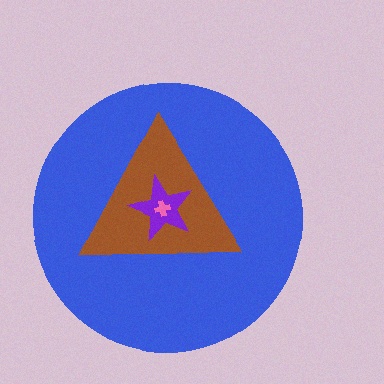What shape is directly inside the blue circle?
The brown triangle.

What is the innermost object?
The pink cross.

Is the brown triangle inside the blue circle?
Yes.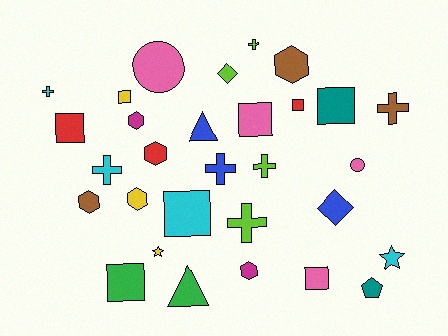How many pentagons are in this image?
There is 1 pentagon.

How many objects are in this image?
There are 30 objects.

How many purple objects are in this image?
There are no purple objects.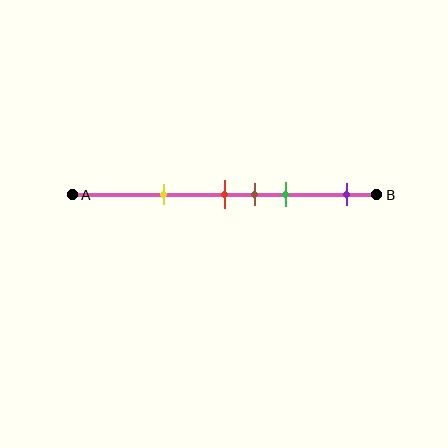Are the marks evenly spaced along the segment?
No, the marks are not evenly spaced.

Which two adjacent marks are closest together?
The red and brown marks are the closest adjacent pair.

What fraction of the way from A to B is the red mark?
The red mark is approximately 50% (0.5) of the way from A to B.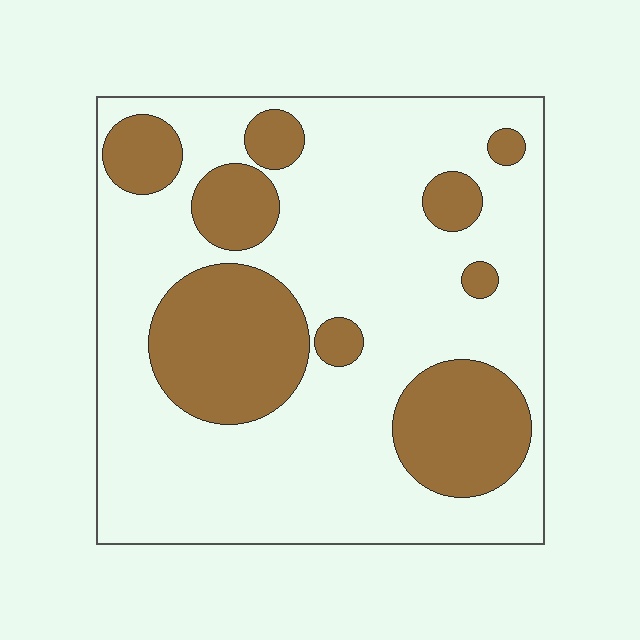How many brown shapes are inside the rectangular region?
9.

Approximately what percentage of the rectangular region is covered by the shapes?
Approximately 30%.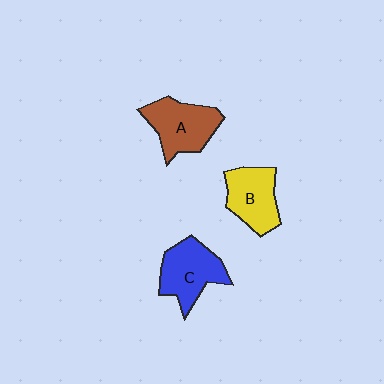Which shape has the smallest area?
Shape B (yellow).